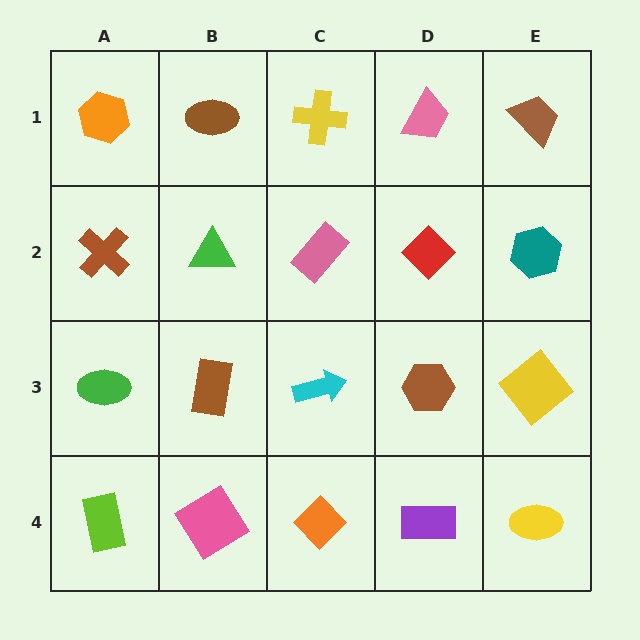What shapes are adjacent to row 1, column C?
A pink rectangle (row 2, column C), a brown ellipse (row 1, column B), a pink trapezoid (row 1, column D).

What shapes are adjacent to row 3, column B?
A green triangle (row 2, column B), a pink diamond (row 4, column B), a green ellipse (row 3, column A), a cyan arrow (row 3, column C).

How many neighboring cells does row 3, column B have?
4.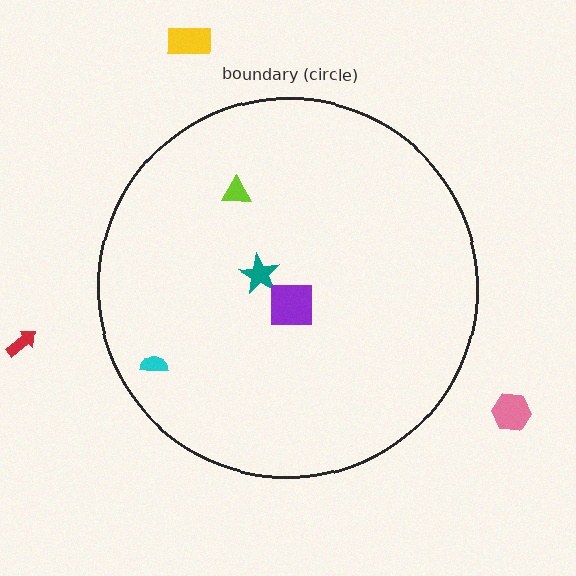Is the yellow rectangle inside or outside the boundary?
Outside.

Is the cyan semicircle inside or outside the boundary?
Inside.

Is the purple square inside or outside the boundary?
Inside.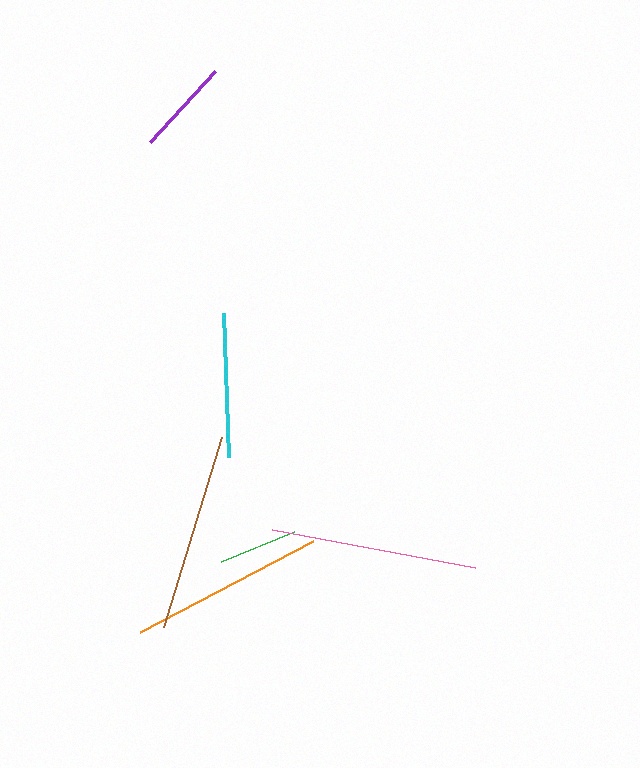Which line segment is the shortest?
The green line is the shortest at approximately 79 pixels.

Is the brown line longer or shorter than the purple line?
The brown line is longer than the purple line.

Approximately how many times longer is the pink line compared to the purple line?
The pink line is approximately 2.1 times the length of the purple line.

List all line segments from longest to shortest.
From longest to shortest: pink, brown, orange, cyan, purple, green.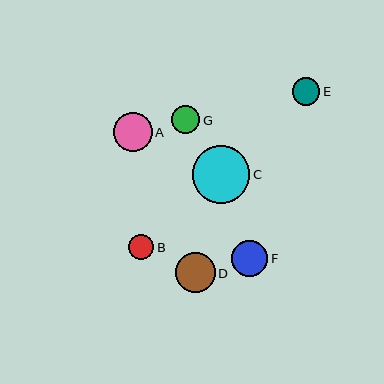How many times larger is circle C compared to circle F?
Circle C is approximately 1.6 times the size of circle F.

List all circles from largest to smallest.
From largest to smallest: C, D, A, F, G, E, B.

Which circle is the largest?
Circle C is the largest with a size of approximately 57 pixels.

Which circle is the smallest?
Circle B is the smallest with a size of approximately 25 pixels.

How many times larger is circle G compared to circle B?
Circle G is approximately 1.1 times the size of circle B.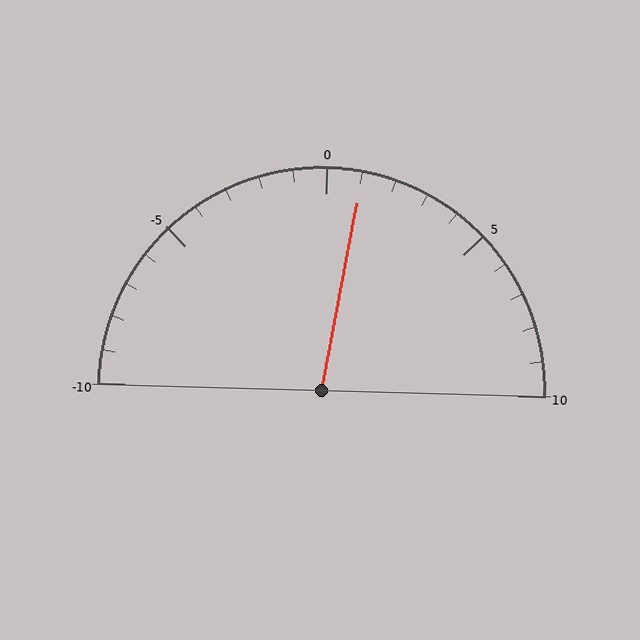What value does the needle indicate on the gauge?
The needle indicates approximately 1.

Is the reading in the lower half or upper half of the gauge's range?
The reading is in the upper half of the range (-10 to 10).